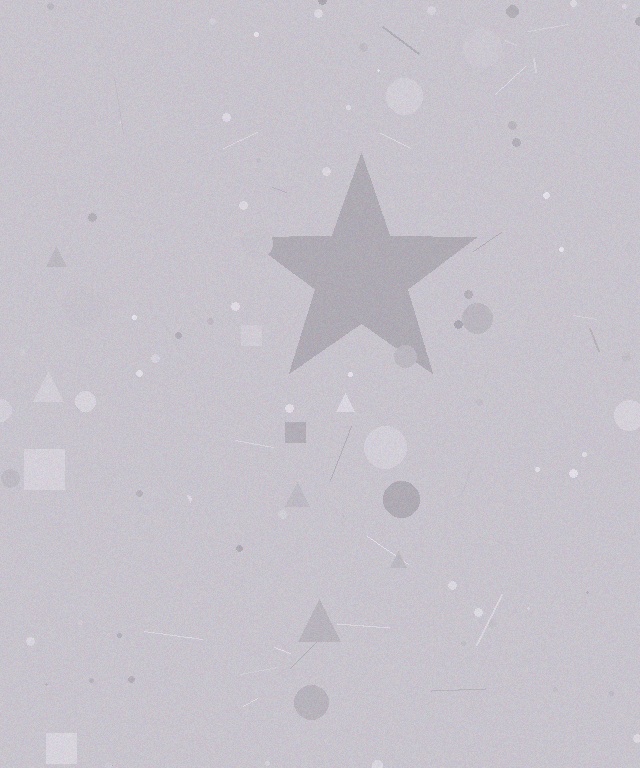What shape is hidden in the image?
A star is hidden in the image.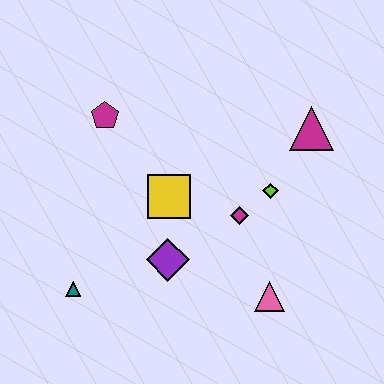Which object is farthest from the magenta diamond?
The teal triangle is farthest from the magenta diamond.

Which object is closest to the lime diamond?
The magenta diamond is closest to the lime diamond.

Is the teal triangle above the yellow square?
No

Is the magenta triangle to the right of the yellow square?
Yes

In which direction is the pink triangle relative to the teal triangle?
The pink triangle is to the right of the teal triangle.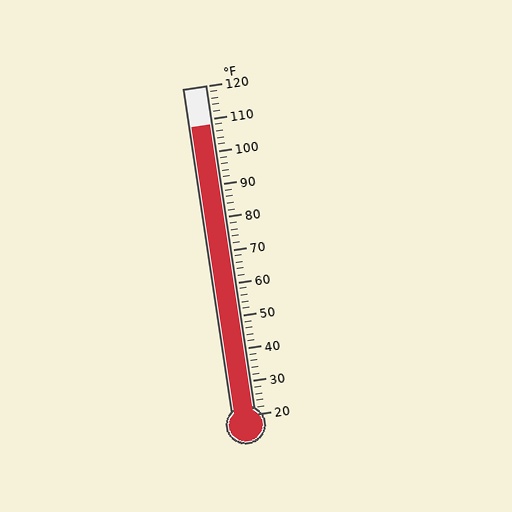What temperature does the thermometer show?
The thermometer shows approximately 108°F.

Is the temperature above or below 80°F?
The temperature is above 80°F.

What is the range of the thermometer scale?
The thermometer scale ranges from 20°F to 120°F.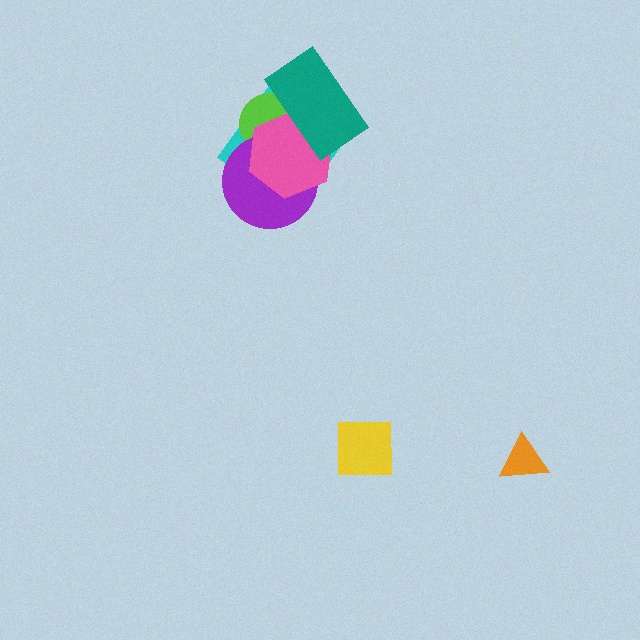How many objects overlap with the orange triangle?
0 objects overlap with the orange triangle.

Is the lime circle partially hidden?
Yes, it is partially covered by another shape.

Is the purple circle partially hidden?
Yes, it is partially covered by another shape.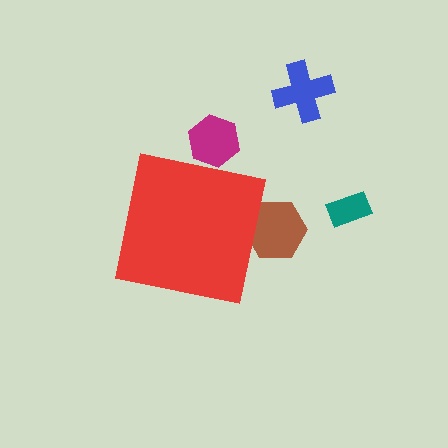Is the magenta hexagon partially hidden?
Yes, the magenta hexagon is partially hidden behind the red square.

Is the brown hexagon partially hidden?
Yes, the brown hexagon is partially hidden behind the red square.